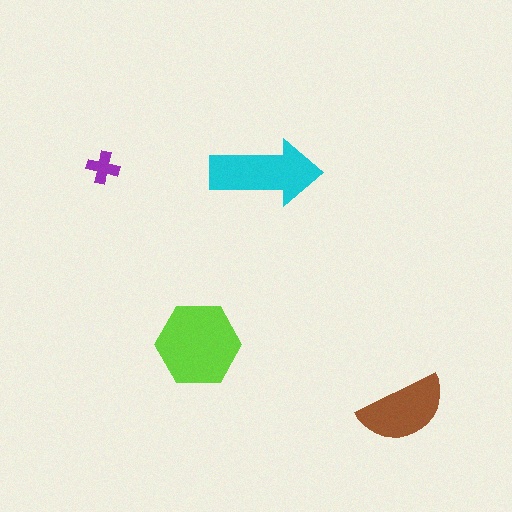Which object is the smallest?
The purple cross.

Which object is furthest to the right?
The brown semicircle is rightmost.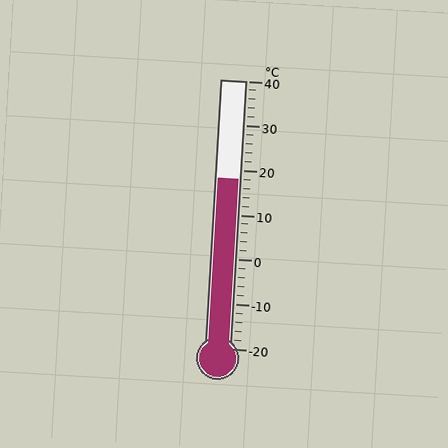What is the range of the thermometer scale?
The thermometer scale ranges from -20°C to 40°C.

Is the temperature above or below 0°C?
The temperature is above 0°C.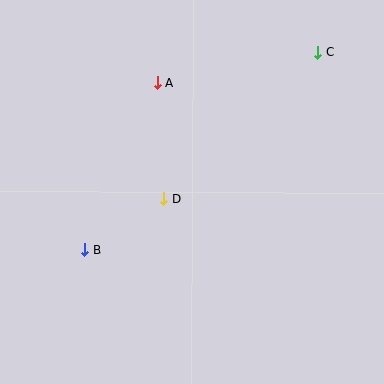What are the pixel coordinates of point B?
Point B is at (84, 250).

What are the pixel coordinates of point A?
Point A is at (157, 83).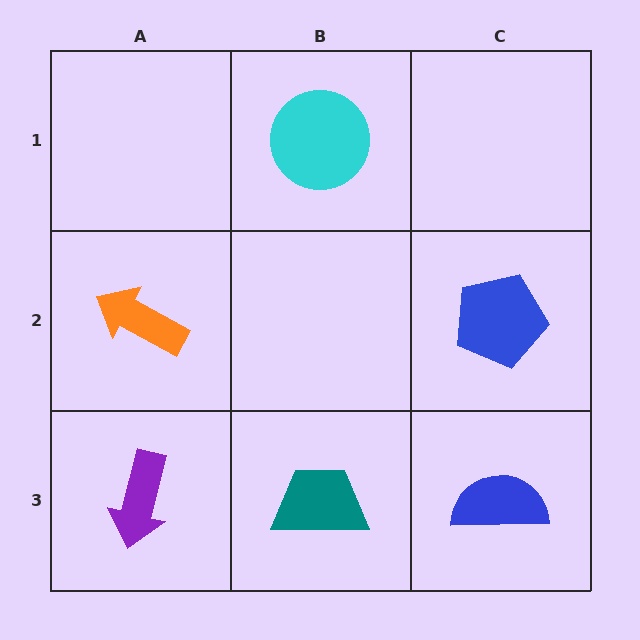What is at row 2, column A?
An orange arrow.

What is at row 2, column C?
A blue pentagon.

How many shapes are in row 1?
1 shape.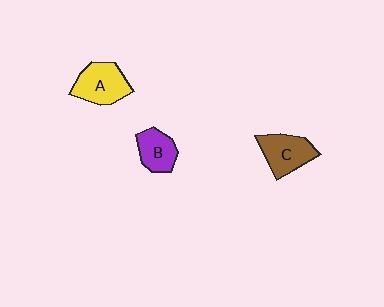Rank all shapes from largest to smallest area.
From largest to smallest: A (yellow), C (brown), B (purple).